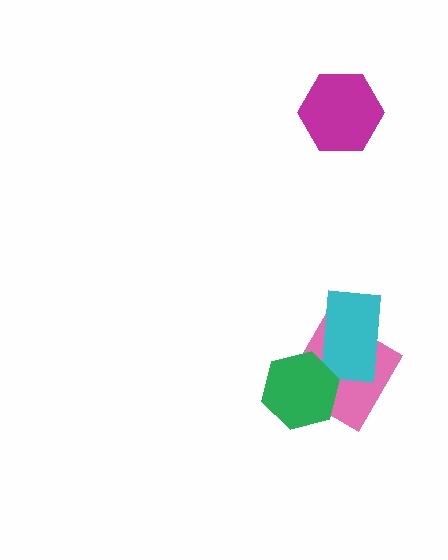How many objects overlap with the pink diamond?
2 objects overlap with the pink diamond.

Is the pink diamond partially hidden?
Yes, it is partially covered by another shape.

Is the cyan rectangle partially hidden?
Yes, it is partially covered by another shape.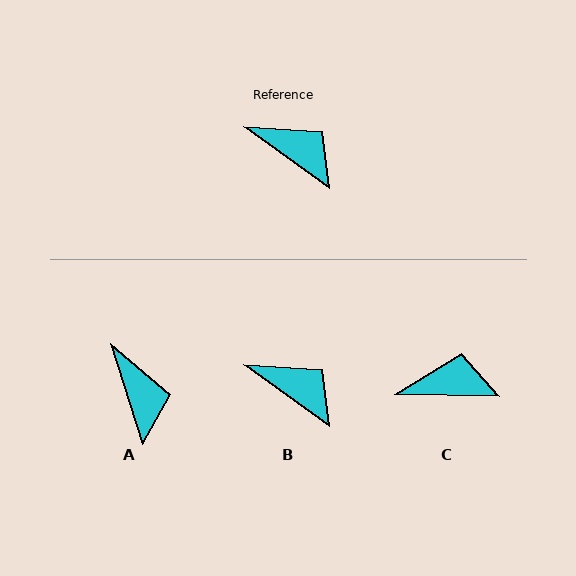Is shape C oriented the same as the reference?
No, it is off by about 35 degrees.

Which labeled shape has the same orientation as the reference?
B.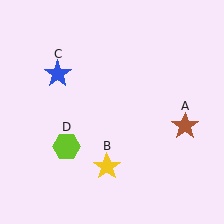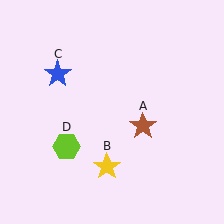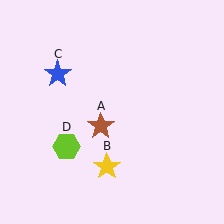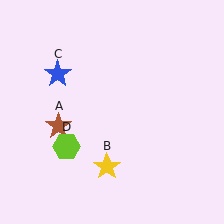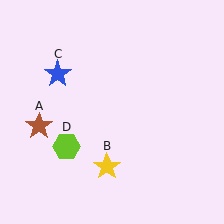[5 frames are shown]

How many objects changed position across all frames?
1 object changed position: brown star (object A).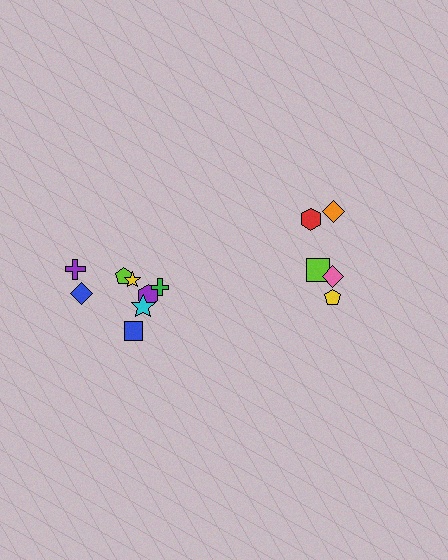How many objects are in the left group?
There are 8 objects.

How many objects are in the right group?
There are 5 objects.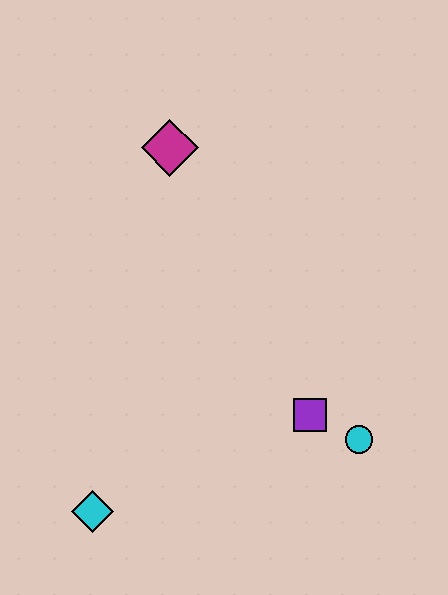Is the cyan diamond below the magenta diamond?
Yes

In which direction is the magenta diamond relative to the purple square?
The magenta diamond is above the purple square.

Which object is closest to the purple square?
The cyan circle is closest to the purple square.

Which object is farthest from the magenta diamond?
The cyan diamond is farthest from the magenta diamond.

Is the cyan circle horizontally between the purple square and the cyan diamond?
No